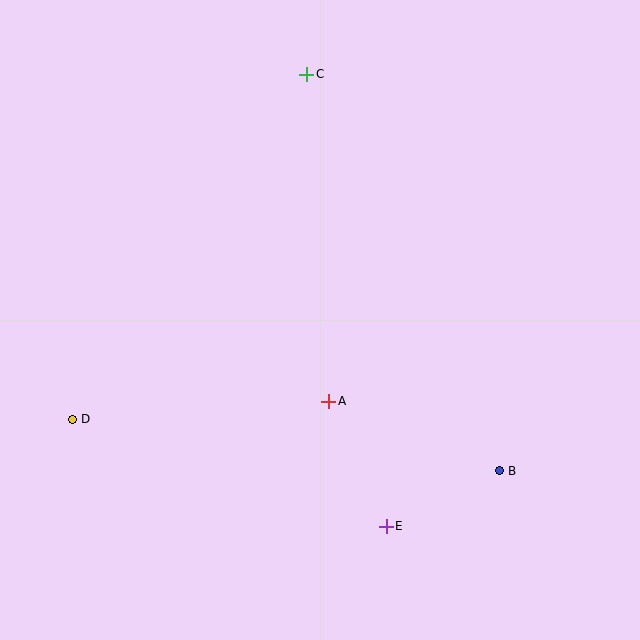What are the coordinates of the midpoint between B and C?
The midpoint between B and C is at (403, 272).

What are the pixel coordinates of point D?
Point D is at (72, 419).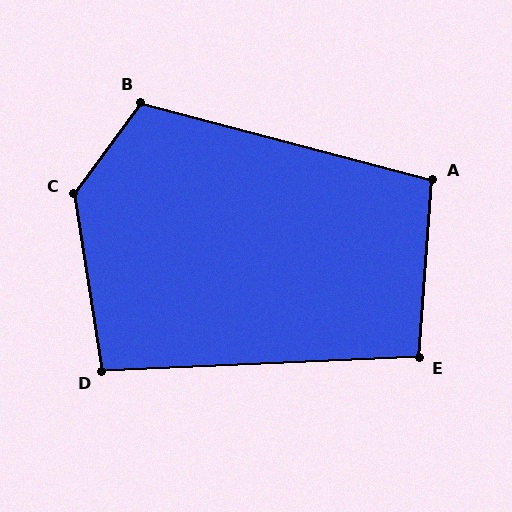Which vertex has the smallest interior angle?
D, at approximately 97 degrees.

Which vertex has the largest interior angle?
C, at approximately 135 degrees.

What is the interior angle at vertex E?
Approximately 97 degrees (obtuse).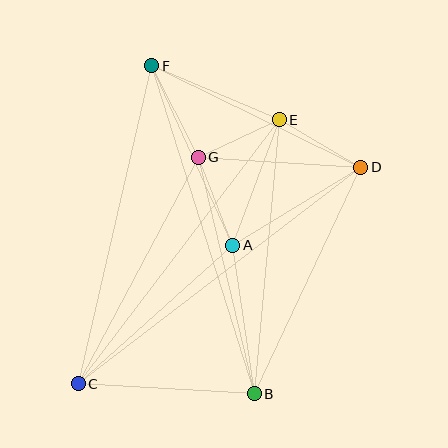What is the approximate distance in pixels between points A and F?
The distance between A and F is approximately 197 pixels.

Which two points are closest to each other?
Points E and G are closest to each other.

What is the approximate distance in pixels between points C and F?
The distance between C and F is approximately 326 pixels.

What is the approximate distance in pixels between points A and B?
The distance between A and B is approximately 150 pixels.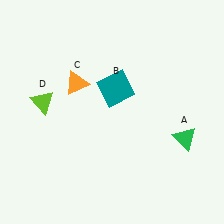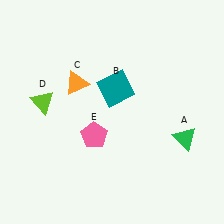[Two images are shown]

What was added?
A pink pentagon (E) was added in Image 2.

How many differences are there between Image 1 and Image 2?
There is 1 difference between the two images.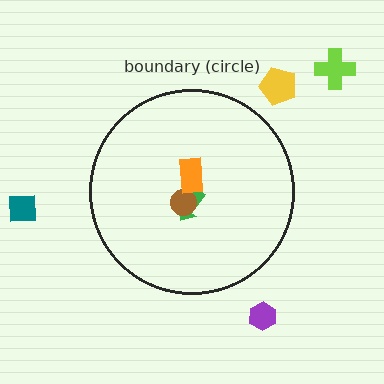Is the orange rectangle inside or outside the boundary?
Inside.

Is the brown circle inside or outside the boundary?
Inside.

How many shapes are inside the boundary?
3 inside, 4 outside.